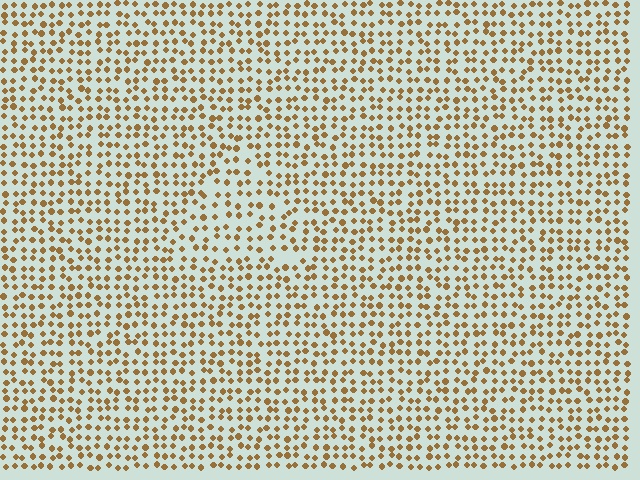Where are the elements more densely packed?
The elements are more densely packed outside the triangle boundary.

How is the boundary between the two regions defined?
The boundary is defined by a change in element density (approximately 1.4x ratio). All elements are the same color, size, and shape.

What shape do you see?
I see a triangle.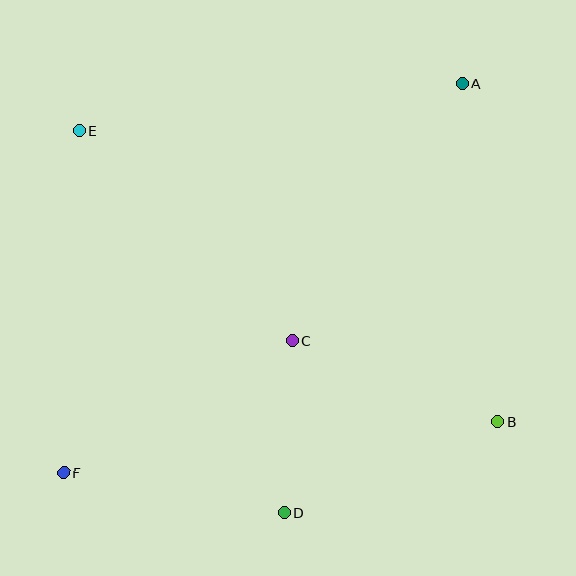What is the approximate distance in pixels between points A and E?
The distance between A and E is approximately 386 pixels.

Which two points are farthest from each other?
Points A and F are farthest from each other.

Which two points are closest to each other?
Points C and D are closest to each other.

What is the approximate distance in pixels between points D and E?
The distance between D and E is approximately 434 pixels.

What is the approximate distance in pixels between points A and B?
The distance between A and B is approximately 340 pixels.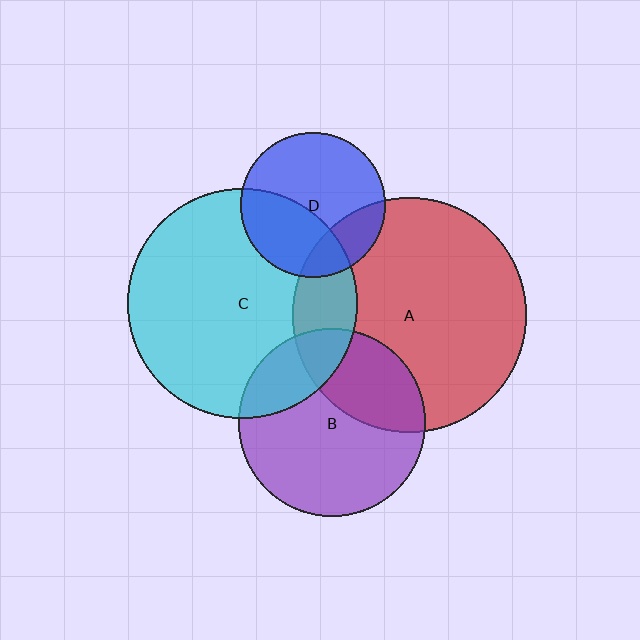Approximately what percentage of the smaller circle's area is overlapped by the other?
Approximately 20%.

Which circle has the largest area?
Circle A (red).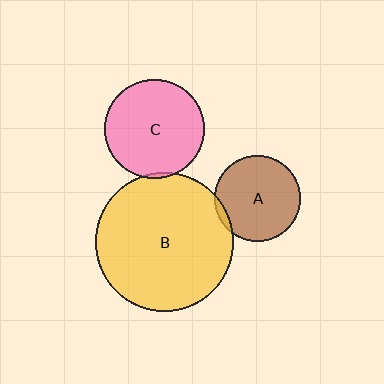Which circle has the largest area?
Circle B (yellow).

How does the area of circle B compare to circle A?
Approximately 2.6 times.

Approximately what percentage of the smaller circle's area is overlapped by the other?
Approximately 5%.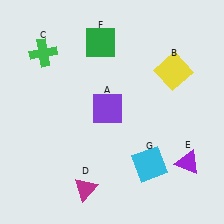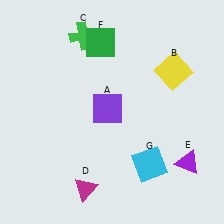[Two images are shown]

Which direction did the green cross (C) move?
The green cross (C) moved right.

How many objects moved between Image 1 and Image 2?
1 object moved between the two images.